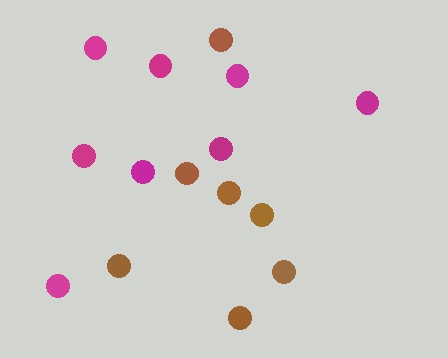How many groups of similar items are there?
There are 2 groups: one group of brown circles (7) and one group of magenta circles (8).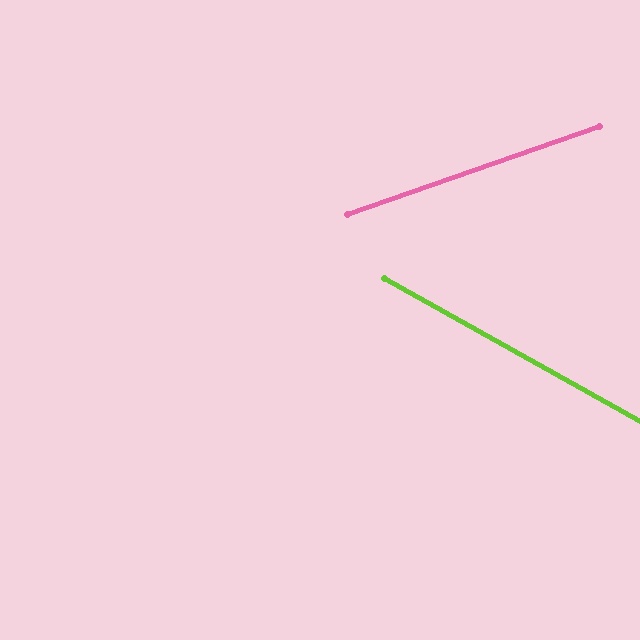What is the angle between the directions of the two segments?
Approximately 48 degrees.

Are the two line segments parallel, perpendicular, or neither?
Neither parallel nor perpendicular — they differ by about 48°.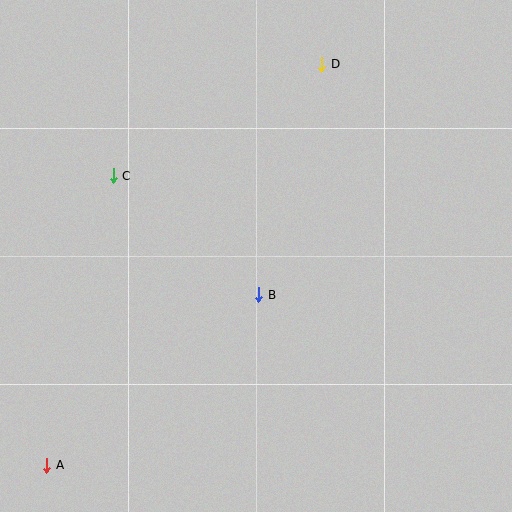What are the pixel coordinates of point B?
Point B is at (259, 295).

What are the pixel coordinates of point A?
Point A is at (47, 465).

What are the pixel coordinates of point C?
Point C is at (113, 176).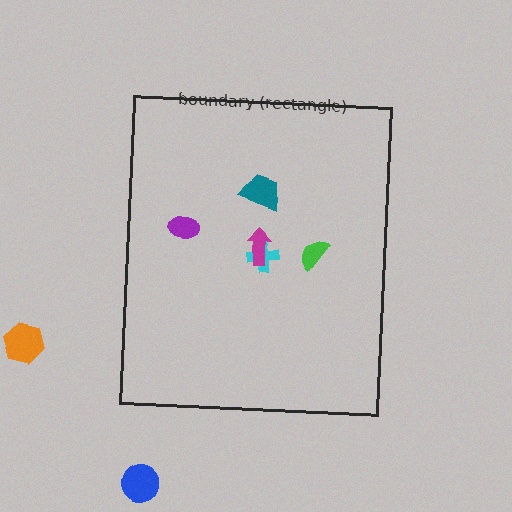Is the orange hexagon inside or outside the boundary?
Outside.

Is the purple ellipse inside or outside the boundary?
Inside.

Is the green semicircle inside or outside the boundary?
Inside.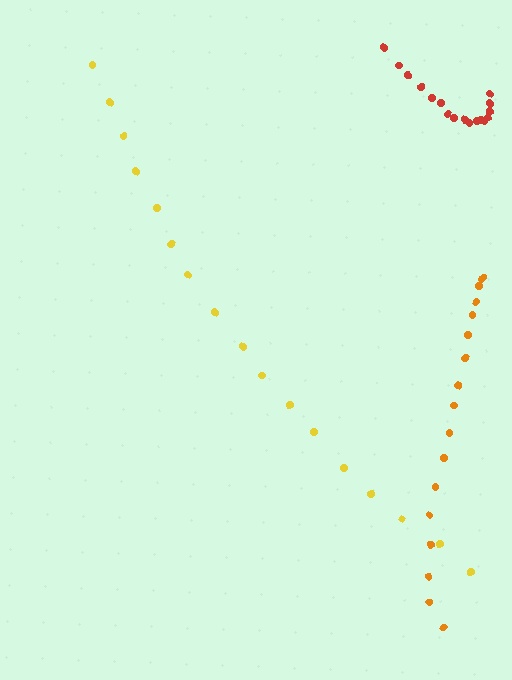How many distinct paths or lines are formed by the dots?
There are 3 distinct paths.